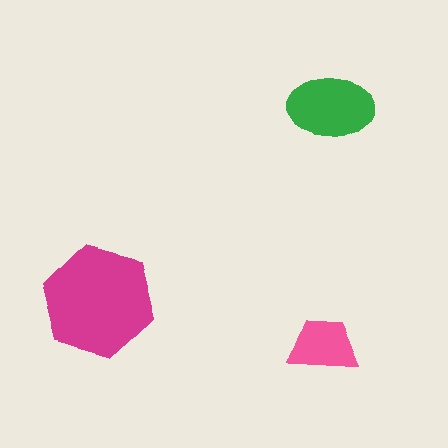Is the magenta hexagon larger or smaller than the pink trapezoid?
Larger.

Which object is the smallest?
The pink trapezoid.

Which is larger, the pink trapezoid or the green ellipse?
The green ellipse.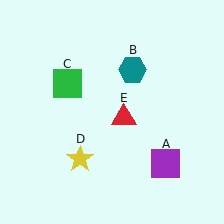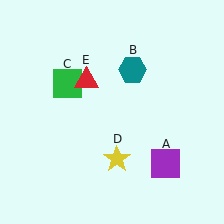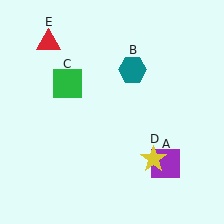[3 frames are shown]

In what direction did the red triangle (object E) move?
The red triangle (object E) moved up and to the left.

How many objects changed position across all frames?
2 objects changed position: yellow star (object D), red triangle (object E).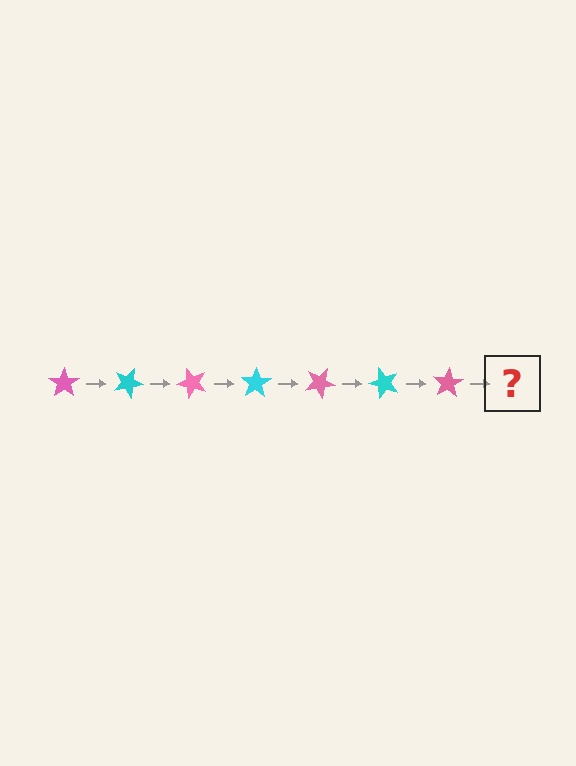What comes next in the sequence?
The next element should be a cyan star, rotated 175 degrees from the start.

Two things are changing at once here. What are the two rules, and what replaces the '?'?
The two rules are that it rotates 25 degrees each step and the color cycles through pink and cyan. The '?' should be a cyan star, rotated 175 degrees from the start.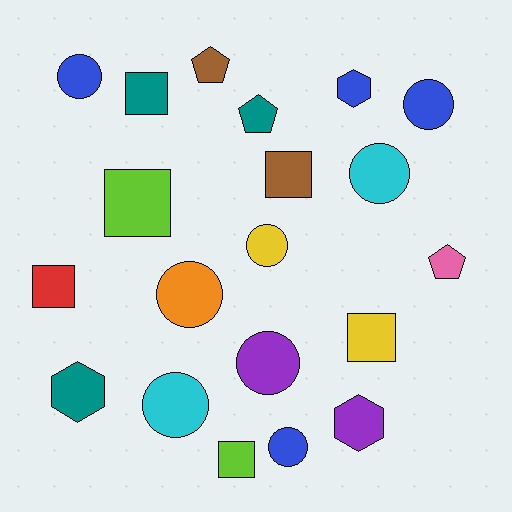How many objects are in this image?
There are 20 objects.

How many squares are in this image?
There are 6 squares.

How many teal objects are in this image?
There are 3 teal objects.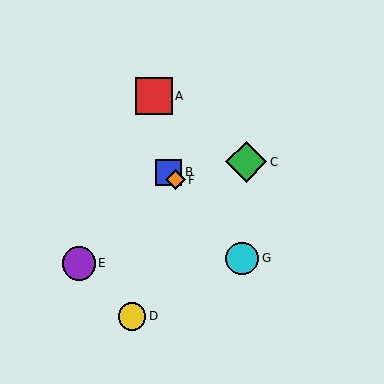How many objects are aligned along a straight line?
3 objects (B, F, G) are aligned along a straight line.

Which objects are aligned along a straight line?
Objects B, F, G are aligned along a straight line.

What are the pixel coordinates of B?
Object B is at (169, 172).